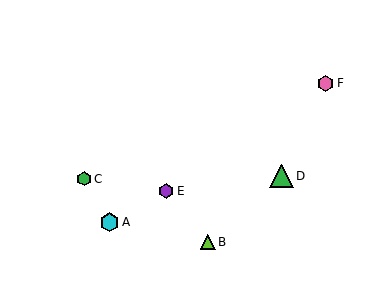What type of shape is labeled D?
Shape D is a green triangle.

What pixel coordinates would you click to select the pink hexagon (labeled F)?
Click at (326, 83) to select the pink hexagon F.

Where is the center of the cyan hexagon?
The center of the cyan hexagon is at (109, 222).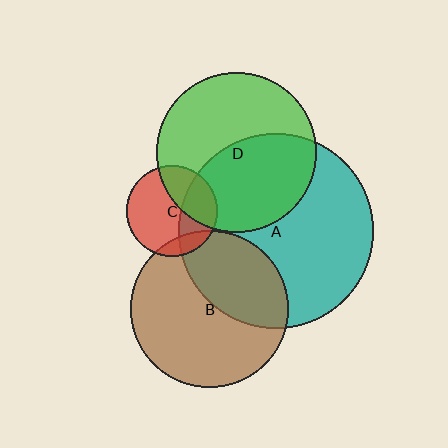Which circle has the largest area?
Circle A (teal).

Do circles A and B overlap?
Yes.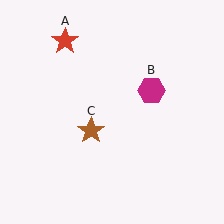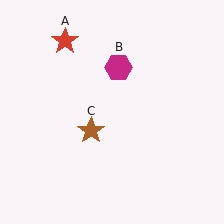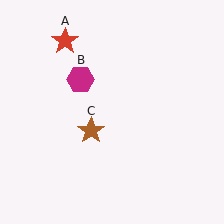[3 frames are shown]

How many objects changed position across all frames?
1 object changed position: magenta hexagon (object B).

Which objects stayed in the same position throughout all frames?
Red star (object A) and brown star (object C) remained stationary.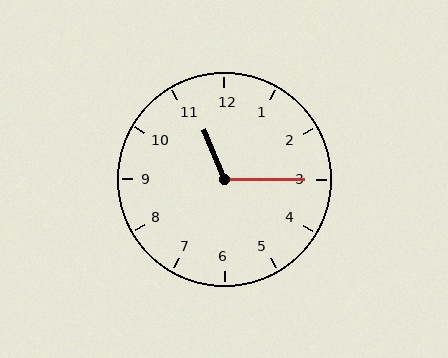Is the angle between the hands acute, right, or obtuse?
It is obtuse.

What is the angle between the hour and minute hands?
Approximately 112 degrees.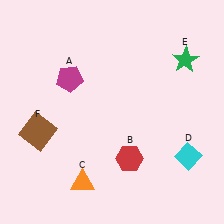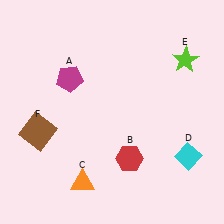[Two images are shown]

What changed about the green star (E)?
In Image 1, E is green. In Image 2, it changed to lime.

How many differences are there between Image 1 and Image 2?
There is 1 difference between the two images.